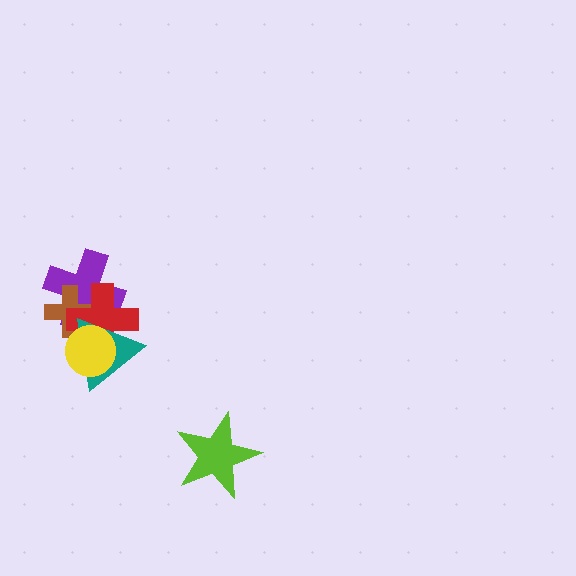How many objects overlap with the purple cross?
3 objects overlap with the purple cross.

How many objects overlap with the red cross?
4 objects overlap with the red cross.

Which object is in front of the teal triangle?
The yellow circle is in front of the teal triangle.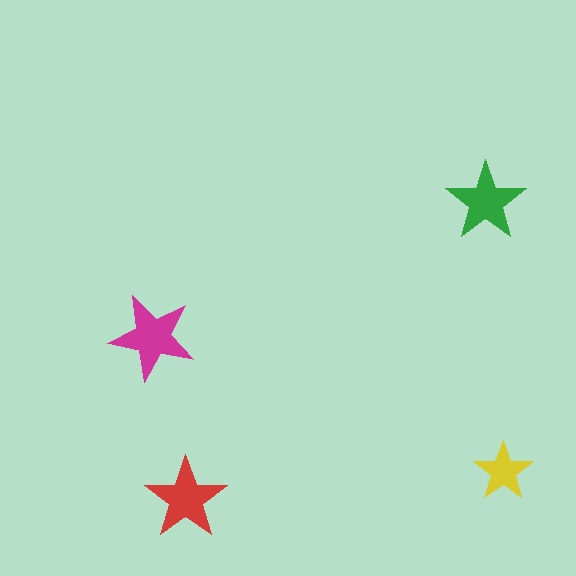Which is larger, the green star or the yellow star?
The green one.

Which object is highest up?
The green star is topmost.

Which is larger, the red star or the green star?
The red one.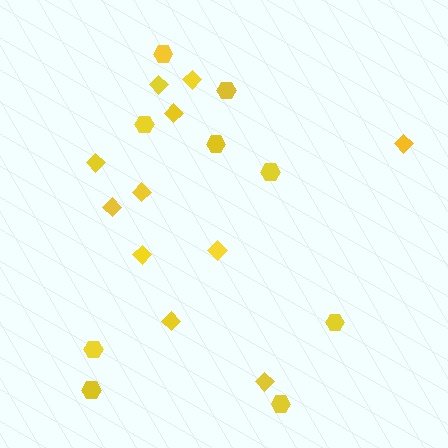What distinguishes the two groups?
There are 2 groups: one group of hexagons (9) and one group of diamonds (11).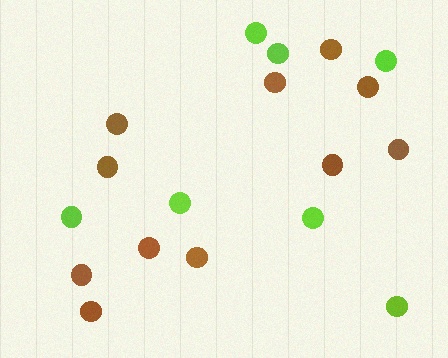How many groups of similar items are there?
There are 2 groups: one group of brown circles (11) and one group of lime circles (7).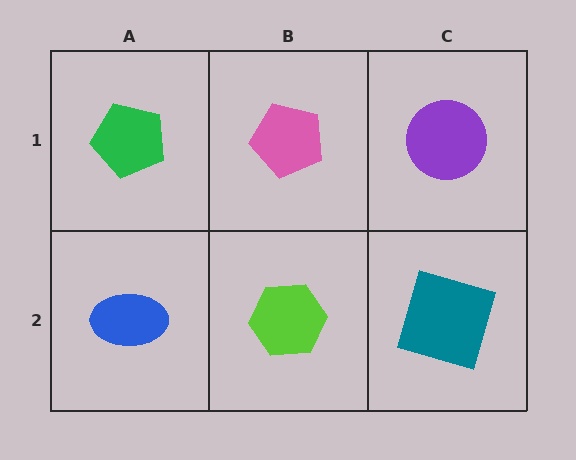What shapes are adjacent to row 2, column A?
A green pentagon (row 1, column A), a lime hexagon (row 2, column B).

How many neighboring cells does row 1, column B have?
3.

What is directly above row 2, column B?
A pink pentagon.